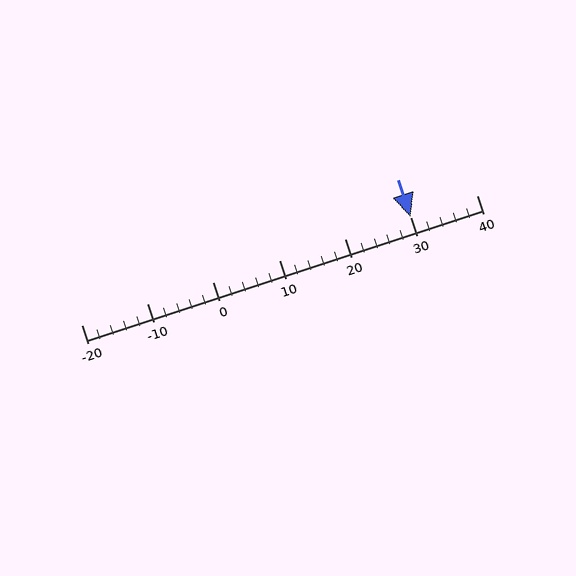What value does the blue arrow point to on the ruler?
The blue arrow points to approximately 30.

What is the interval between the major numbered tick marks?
The major tick marks are spaced 10 units apart.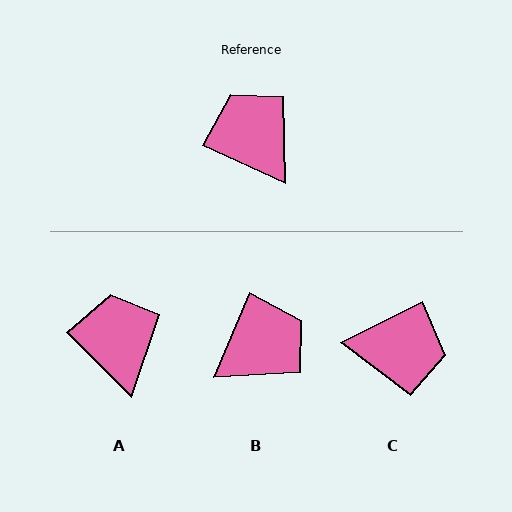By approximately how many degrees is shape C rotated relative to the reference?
Approximately 129 degrees clockwise.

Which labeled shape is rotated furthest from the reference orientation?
C, about 129 degrees away.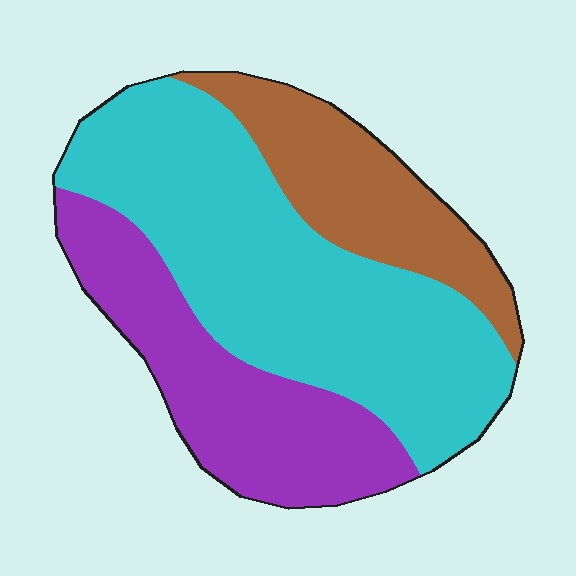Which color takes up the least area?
Brown, at roughly 20%.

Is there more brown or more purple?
Purple.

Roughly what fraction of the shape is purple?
Purple covers about 30% of the shape.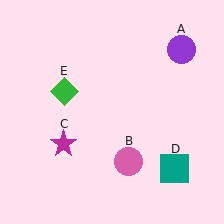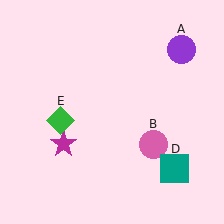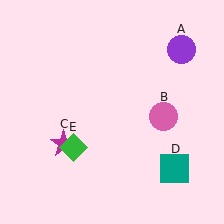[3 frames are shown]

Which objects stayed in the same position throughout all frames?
Purple circle (object A) and magenta star (object C) and teal square (object D) remained stationary.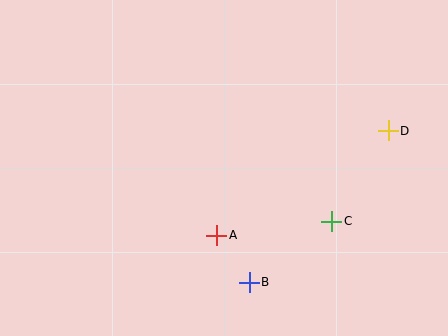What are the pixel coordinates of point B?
Point B is at (249, 282).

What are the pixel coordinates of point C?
Point C is at (332, 221).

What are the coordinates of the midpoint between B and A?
The midpoint between B and A is at (233, 259).